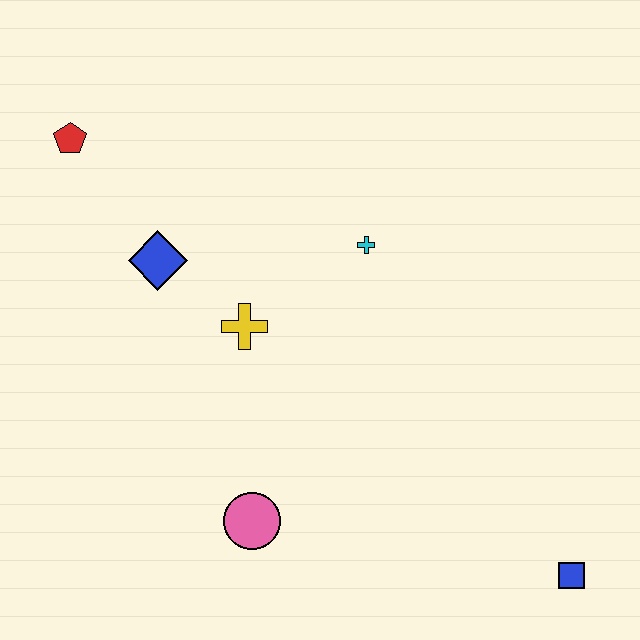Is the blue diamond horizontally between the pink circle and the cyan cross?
No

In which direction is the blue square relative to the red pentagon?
The blue square is to the right of the red pentagon.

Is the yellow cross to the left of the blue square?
Yes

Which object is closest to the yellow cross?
The blue diamond is closest to the yellow cross.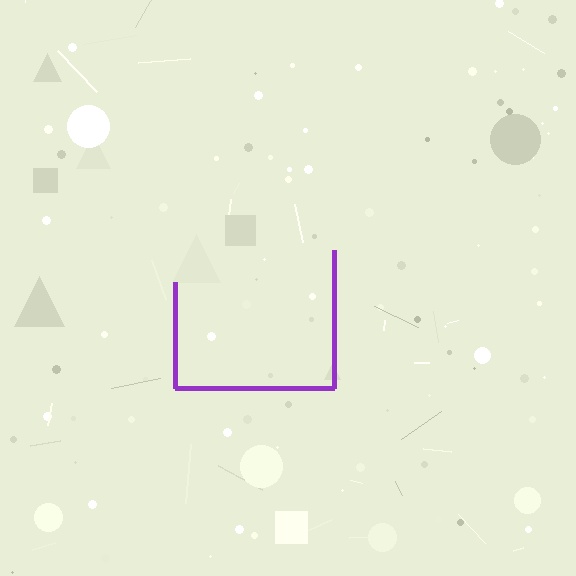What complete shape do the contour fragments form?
The contour fragments form a square.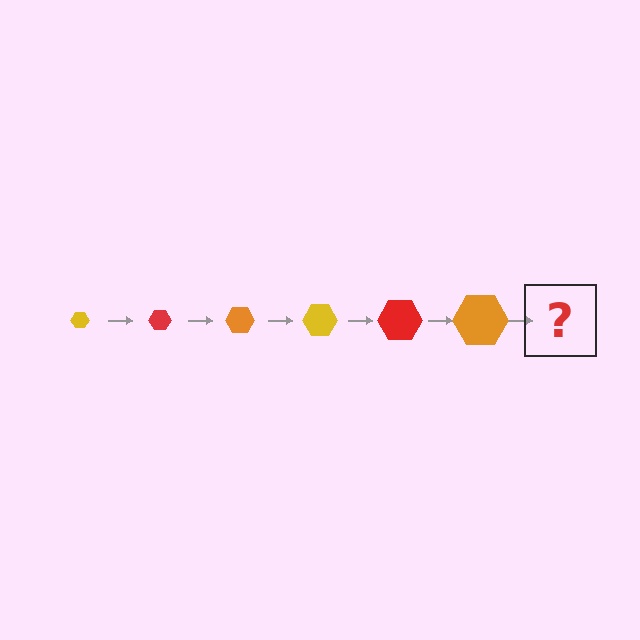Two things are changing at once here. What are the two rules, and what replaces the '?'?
The two rules are that the hexagon grows larger each step and the color cycles through yellow, red, and orange. The '?' should be a yellow hexagon, larger than the previous one.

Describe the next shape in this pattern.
It should be a yellow hexagon, larger than the previous one.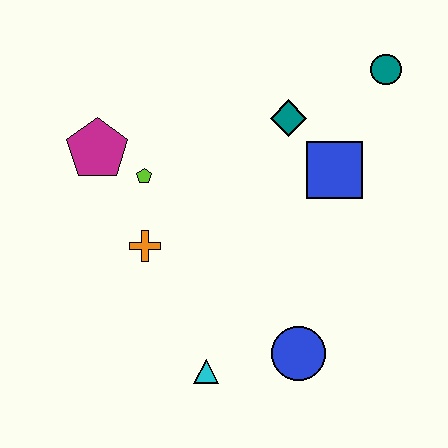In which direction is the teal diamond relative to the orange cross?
The teal diamond is to the right of the orange cross.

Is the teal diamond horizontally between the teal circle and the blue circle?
No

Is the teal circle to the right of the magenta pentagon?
Yes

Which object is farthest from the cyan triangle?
The teal circle is farthest from the cyan triangle.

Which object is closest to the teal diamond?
The blue square is closest to the teal diamond.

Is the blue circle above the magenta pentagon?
No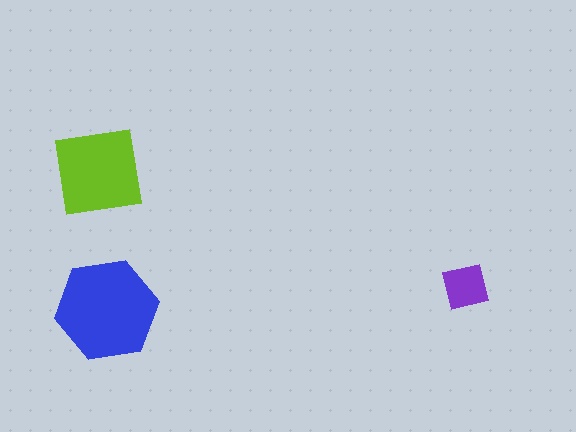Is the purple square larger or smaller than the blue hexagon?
Smaller.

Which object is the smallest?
The purple square.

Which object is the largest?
The blue hexagon.